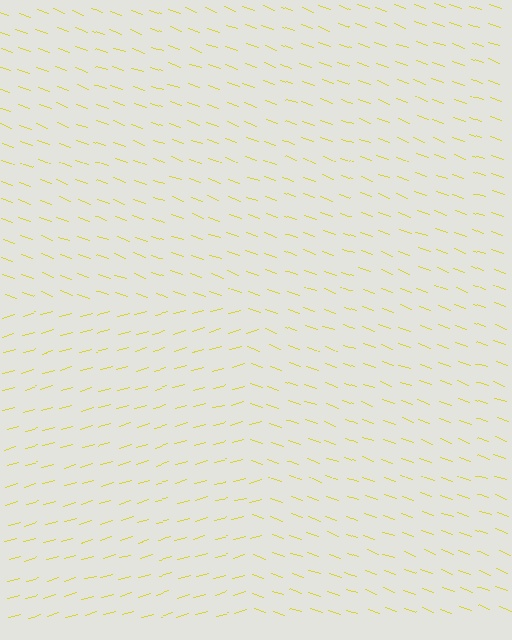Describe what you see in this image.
The image is filled with small yellow line segments. A rectangle region in the image has lines oriented differently from the surrounding lines, creating a visible texture boundary.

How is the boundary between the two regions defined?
The boundary is defined purely by a change in line orientation (approximately 36 degrees difference). All lines are the same color and thickness.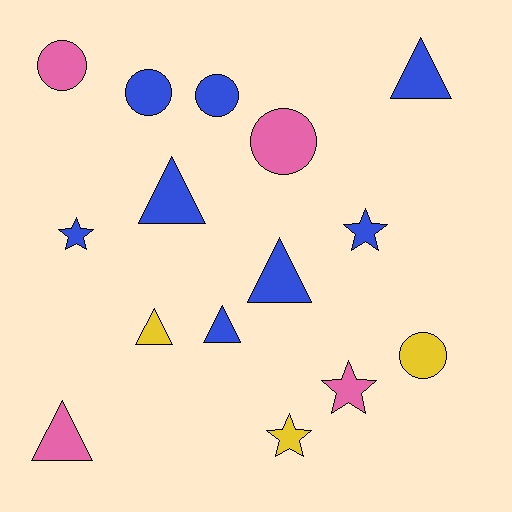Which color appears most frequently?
Blue, with 8 objects.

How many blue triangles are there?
There are 4 blue triangles.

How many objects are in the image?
There are 15 objects.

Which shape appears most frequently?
Triangle, with 6 objects.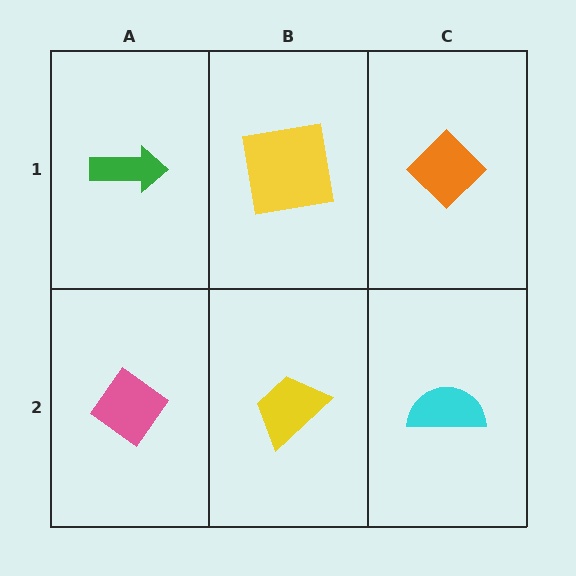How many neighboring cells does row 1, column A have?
2.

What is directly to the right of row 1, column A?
A yellow square.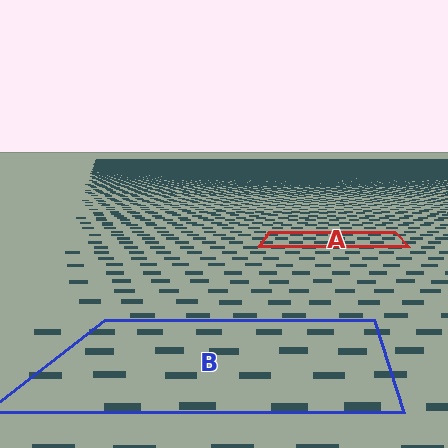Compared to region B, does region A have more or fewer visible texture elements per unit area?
Region A has more texture elements per unit area — they are packed more densely because it is farther away.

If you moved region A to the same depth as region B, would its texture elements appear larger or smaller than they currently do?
They would appear larger. At a closer depth, the same texture elements are projected at a bigger on-screen size.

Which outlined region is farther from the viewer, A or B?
Region A is farther from the viewer — the texture elements inside it appear smaller and more densely packed.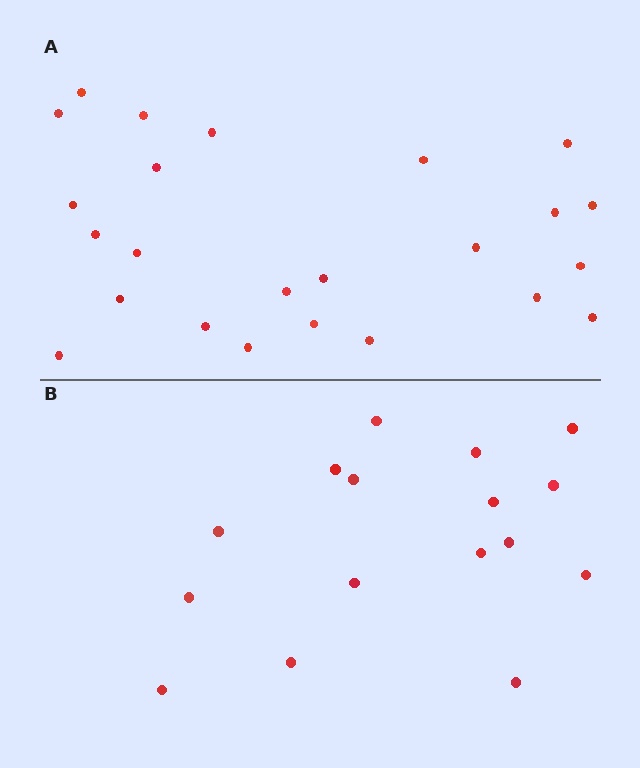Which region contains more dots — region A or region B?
Region A (the top region) has more dots.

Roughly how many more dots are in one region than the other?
Region A has roughly 8 or so more dots than region B.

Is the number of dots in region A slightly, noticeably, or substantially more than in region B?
Region A has substantially more. The ratio is roughly 1.5 to 1.